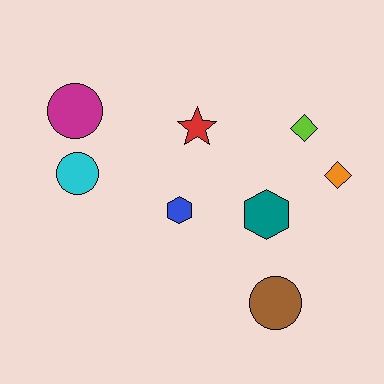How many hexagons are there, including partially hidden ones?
There are 2 hexagons.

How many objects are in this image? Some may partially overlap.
There are 8 objects.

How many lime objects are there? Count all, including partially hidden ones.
There is 1 lime object.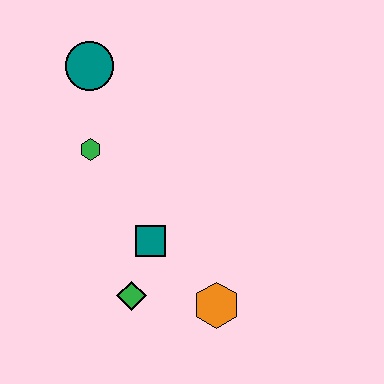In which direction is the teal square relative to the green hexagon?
The teal square is below the green hexagon.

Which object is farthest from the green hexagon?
The orange hexagon is farthest from the green hexagon.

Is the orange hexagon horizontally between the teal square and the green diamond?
No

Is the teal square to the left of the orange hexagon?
Yes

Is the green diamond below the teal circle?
Yes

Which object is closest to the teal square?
The green diamond is closest to the teal square.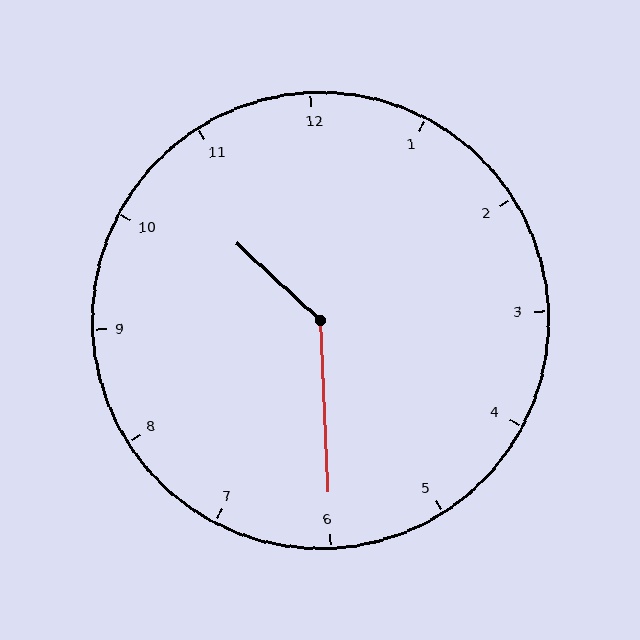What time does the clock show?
10:30.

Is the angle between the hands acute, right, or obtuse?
It is obtuse.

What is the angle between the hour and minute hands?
Approximately 135 degrees.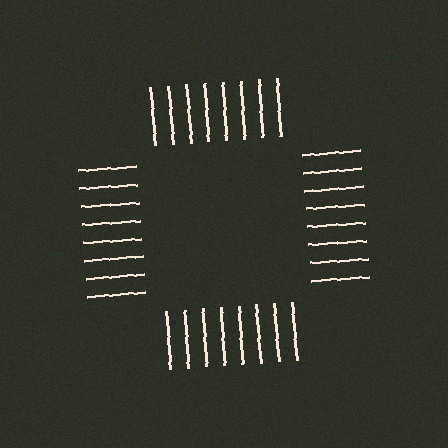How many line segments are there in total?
32 — 8 along each of the 4 edges.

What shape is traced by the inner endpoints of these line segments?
An illusory square — the line segments terminate on its edges but no continuous stroke is drawn.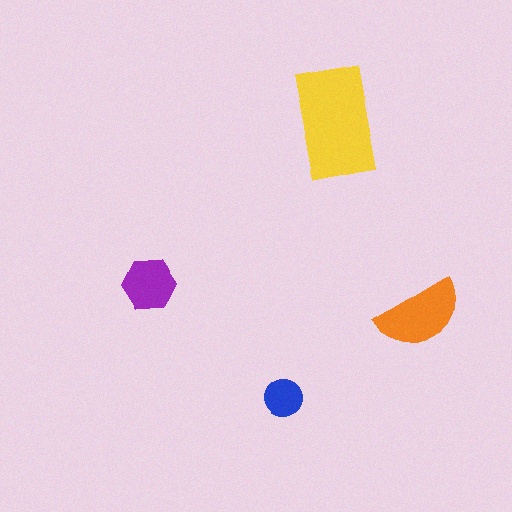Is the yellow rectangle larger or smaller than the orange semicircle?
Larger.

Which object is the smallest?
The blue circle.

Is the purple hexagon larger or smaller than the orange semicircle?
Smaller.